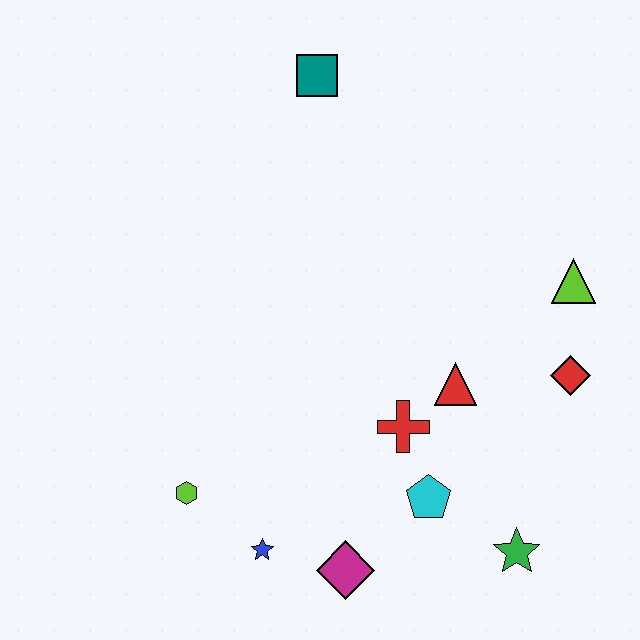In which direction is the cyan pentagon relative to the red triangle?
The cyan pentagon is below the red triangle.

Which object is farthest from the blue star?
The teal square is farthest from the blue star.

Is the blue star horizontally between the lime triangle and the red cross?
No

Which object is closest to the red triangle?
The red cross is closest to the red triangle.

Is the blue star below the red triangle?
Yes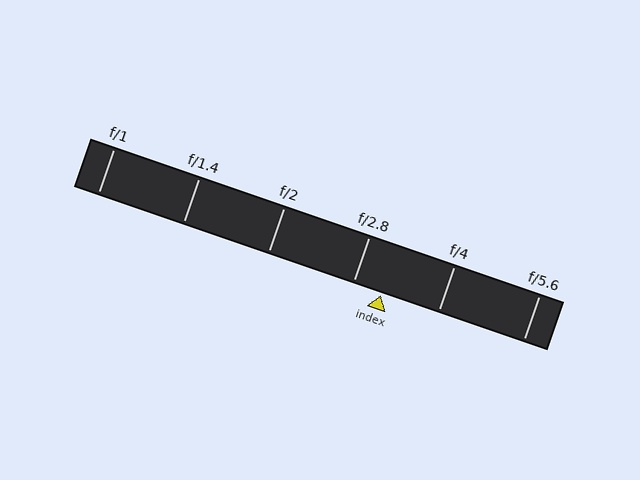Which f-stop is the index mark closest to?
The index mark is closest to f/2.8.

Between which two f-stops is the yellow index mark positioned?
The index mark is between f/2.8 and f/4.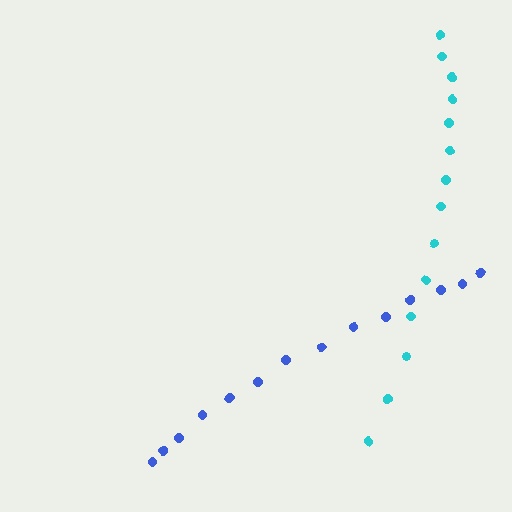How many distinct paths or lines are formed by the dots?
There are 2 distinct paths.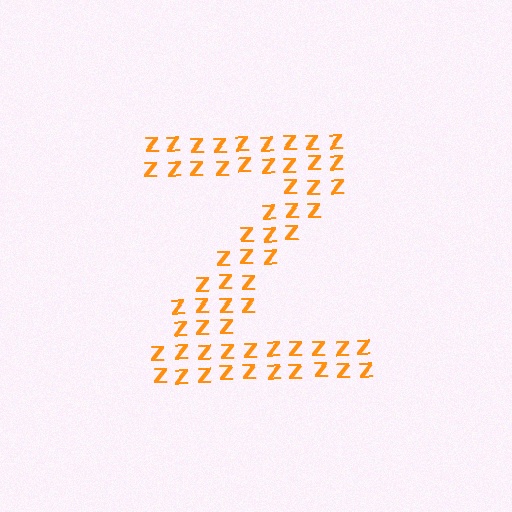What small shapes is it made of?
It is made of small letter Z's.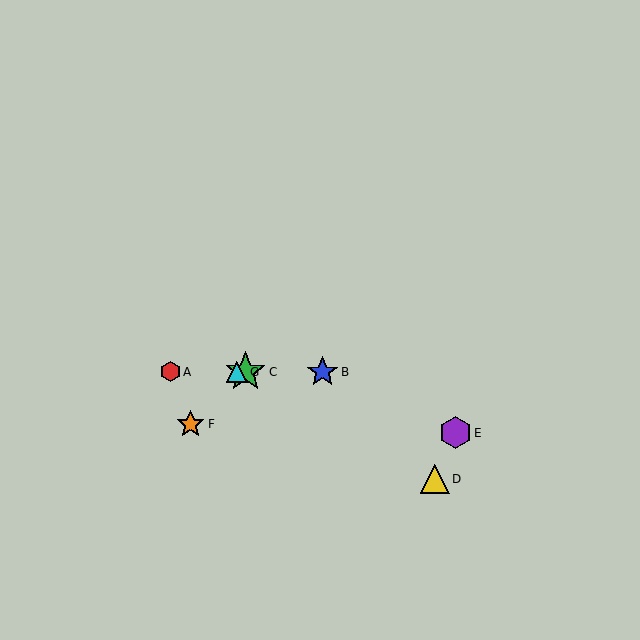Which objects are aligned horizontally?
Objects A, B, C, G are aligned horizontally.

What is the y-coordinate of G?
Object G is at y≈372.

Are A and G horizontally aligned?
Yes, both are at y≈372.